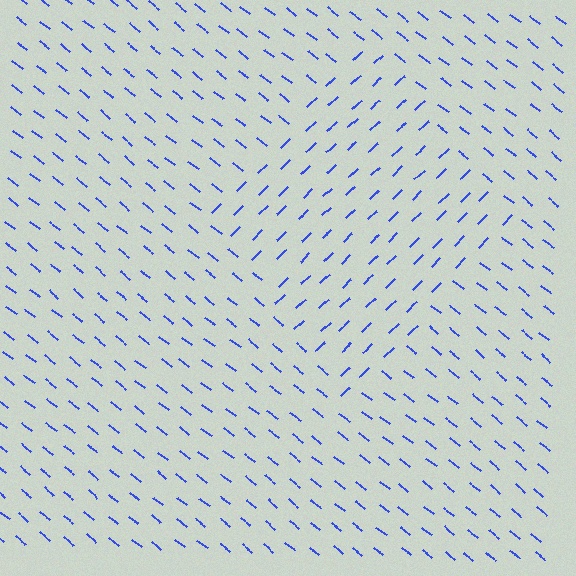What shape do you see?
I see a diamond.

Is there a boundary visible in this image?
Yes, there is a texture boundary formed by a change in line orientation.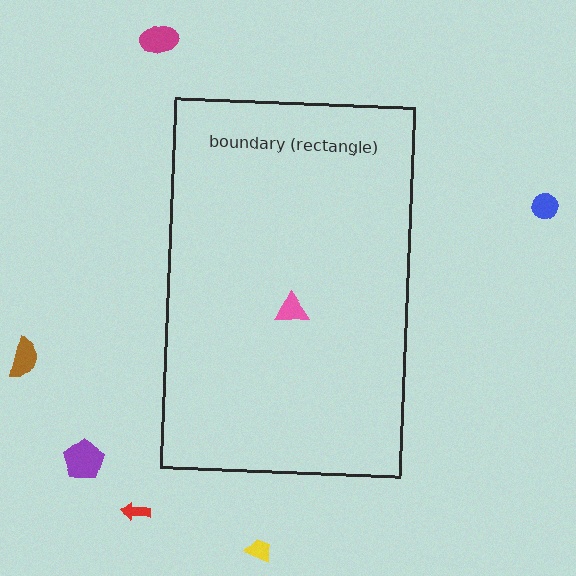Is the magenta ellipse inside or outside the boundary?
Outside.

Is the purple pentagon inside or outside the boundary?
Outside.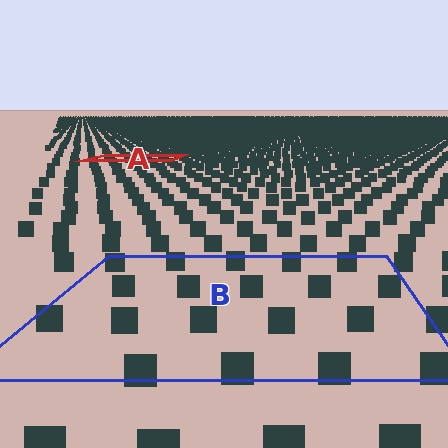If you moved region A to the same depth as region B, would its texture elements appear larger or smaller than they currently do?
They would appear larger. At a closer depth, the same texture elements are projected at a bigger on-screen size.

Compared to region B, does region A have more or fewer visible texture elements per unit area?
Region A has more texture elements per unit area — they are packed more densely because it is farther away.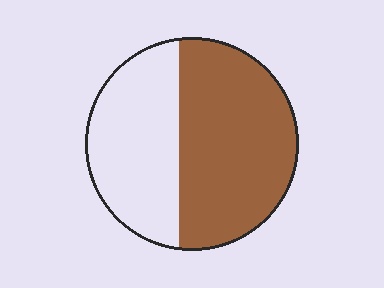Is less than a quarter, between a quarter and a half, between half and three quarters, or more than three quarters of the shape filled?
Between half and three quarters.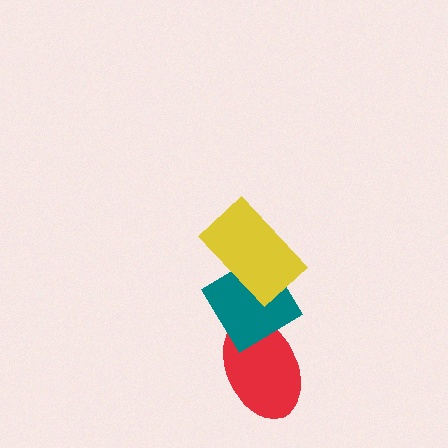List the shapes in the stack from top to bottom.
From top to bottom: the yellow rectangle, the teal diamond, the red ellipse.